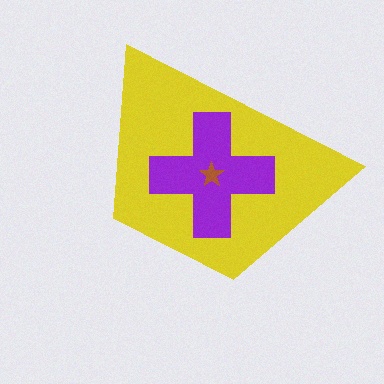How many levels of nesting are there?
3.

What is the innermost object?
The brown star.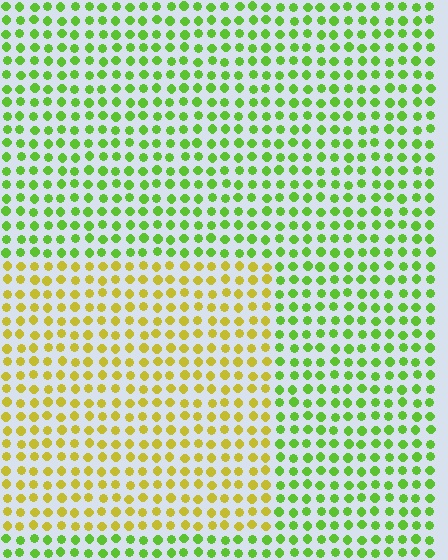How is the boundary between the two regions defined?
The boundary is defined purely by a slight shift in hue (about 45 degrees). Spacing, size, and orientation are identical on both sides.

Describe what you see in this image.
The image is filled with small lime elements in a uniform arrangement. A rectangle-shaped region is visible where the elements are tinted to a slightly different hue, forming a subtle color boundary.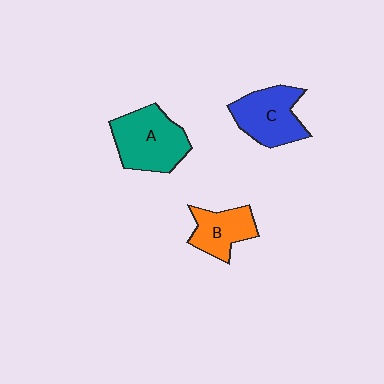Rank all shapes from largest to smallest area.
From largest to smallest: A (teal), C (blue), B (orange).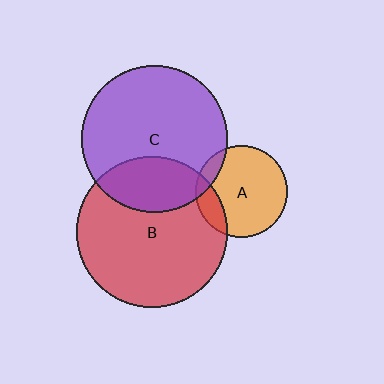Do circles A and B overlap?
Yes.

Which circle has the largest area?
Circle B (red).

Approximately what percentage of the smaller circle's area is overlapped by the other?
Approximately 15%.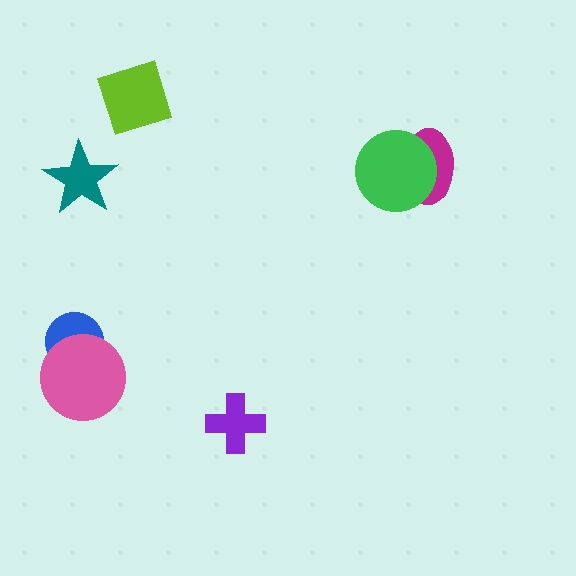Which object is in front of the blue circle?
The pink circle is in front of the blue circle.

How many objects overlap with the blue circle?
1 object overlaps with the blue circle.